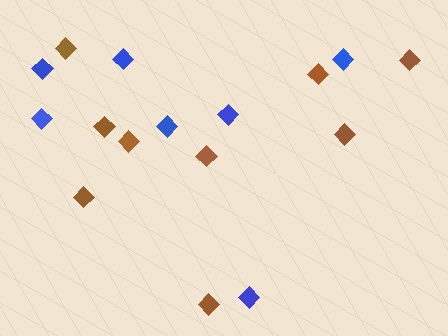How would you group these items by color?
There are 2 groups: one group of brown diamonds (9) and one group of blue diamonds (7).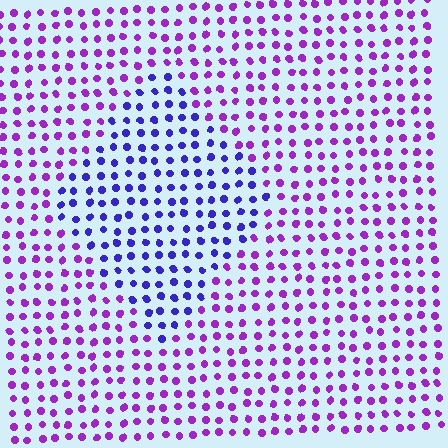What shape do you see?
I see a diamond.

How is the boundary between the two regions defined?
The boundary is defined purely by a slight shift in hue (about 41 degrees). Spacing, size, and orientation are identical on both sides.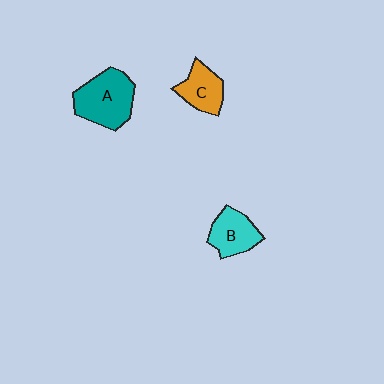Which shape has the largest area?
Shape A (teal).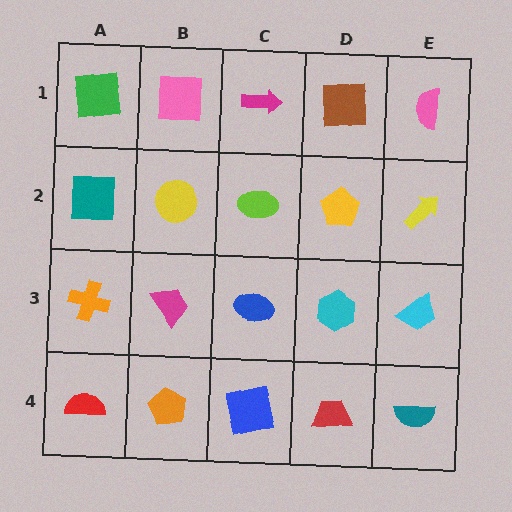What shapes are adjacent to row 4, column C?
A blue ellipse (row 3, column C), an orange pentagon (row 4, column B), a red trapezoid (row 4, column D).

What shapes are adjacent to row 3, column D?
A yellow pentagon (row 2, column D), a red trapezoid (row 4, column D), a blue ellipse (row 3, column C), a cyan trapezoid (row 3, column E).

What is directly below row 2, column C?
A blue ellipse.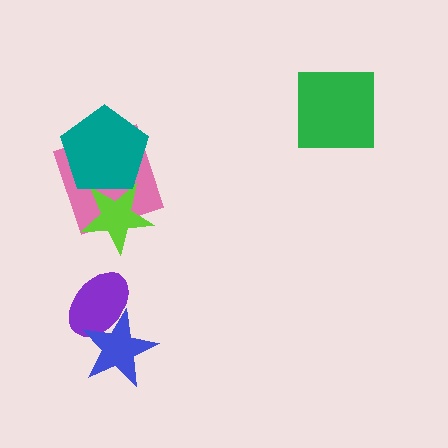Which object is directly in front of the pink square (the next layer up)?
The lime star is directly in front of the pink square.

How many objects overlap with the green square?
0 objects overlap with the green square.